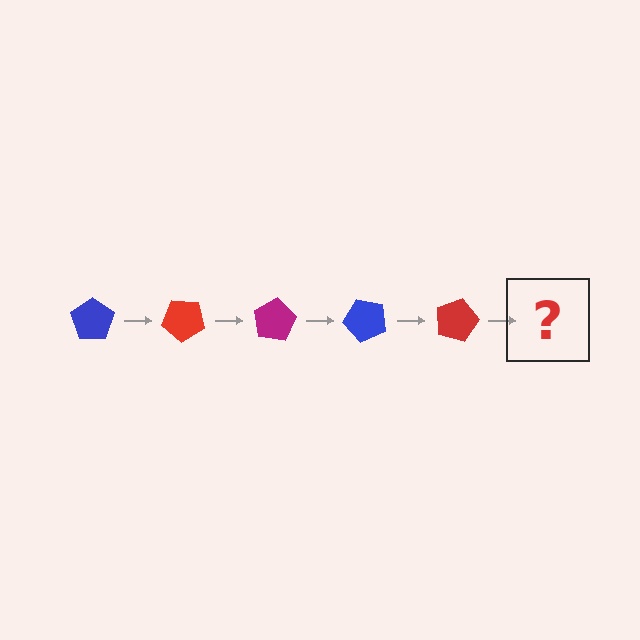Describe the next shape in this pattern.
It should be a magenta pentagon, rotated 200 degrees from the start.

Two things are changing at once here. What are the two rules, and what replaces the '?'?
The two rules are that it rotates 40 degrees each step and the color cycles through blue, red, and magenta. The '?' should be a magenta pentagon, rotated 200 degrees from the start.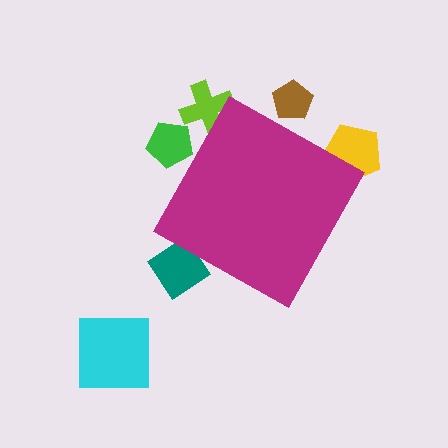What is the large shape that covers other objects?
A magenta diamond.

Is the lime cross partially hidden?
Yes, the lime cross is partially hidden behind the magenta diamond.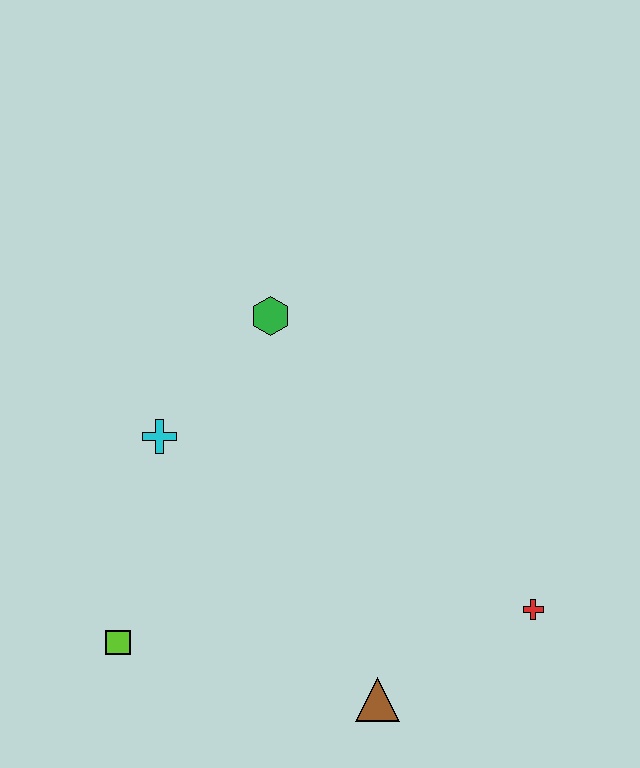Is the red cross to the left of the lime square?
No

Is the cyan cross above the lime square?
Yes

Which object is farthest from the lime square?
The red cross is farthest from the lime square.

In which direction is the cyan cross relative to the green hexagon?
The cyan cross is below the green hexagon.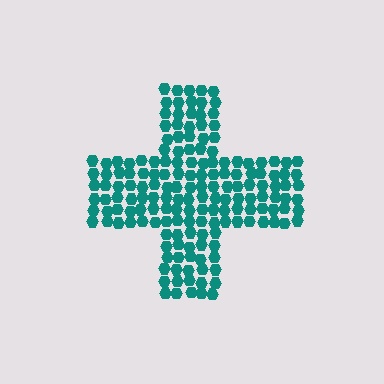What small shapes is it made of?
It is made of small hexagons.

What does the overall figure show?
The overall figure shows a cross.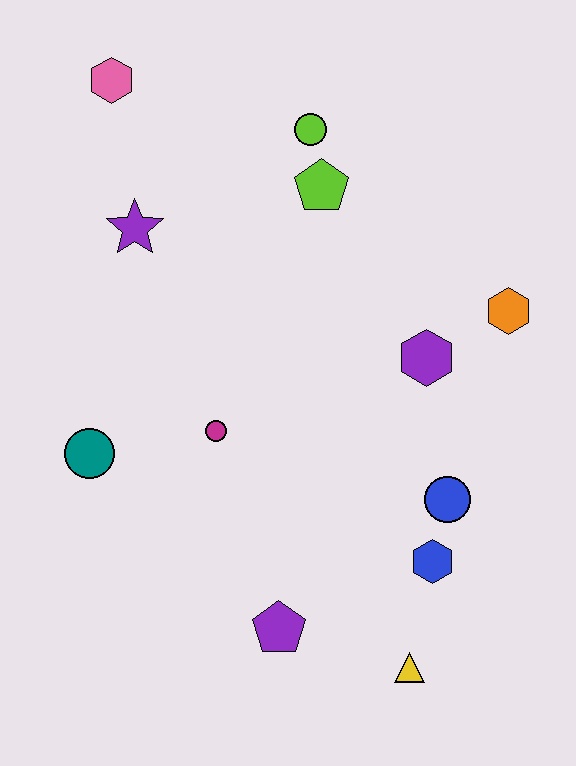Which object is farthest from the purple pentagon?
The pink hexagon is farthest from the purple pentagon.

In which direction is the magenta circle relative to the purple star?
The magenta circle is below the purple star.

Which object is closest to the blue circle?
The blue hexagon is closest to the blue circle.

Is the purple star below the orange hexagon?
No